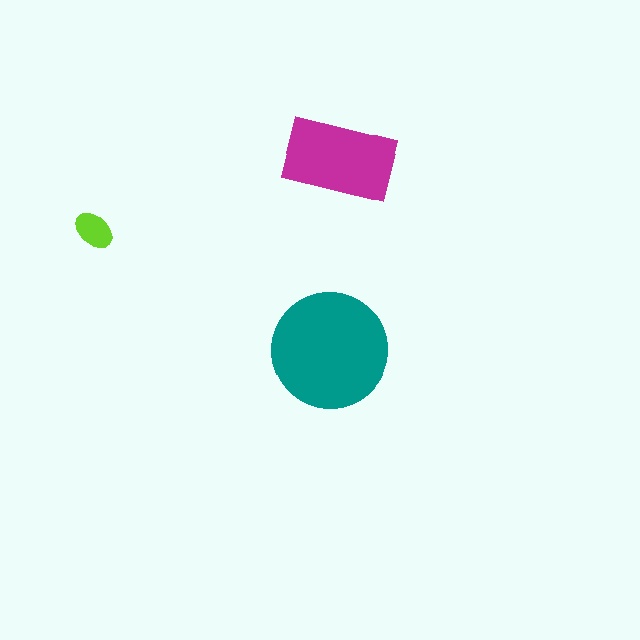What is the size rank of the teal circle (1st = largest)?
1st.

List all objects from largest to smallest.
The teal circle, the magenta rectangle, the lime ellipse.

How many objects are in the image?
There are 3 objects in the image.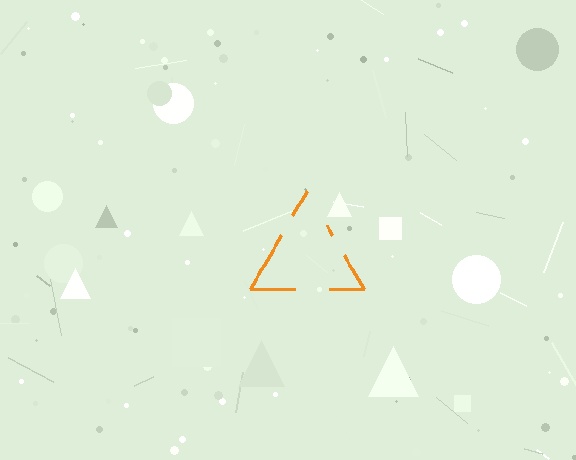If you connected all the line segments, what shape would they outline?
They would outline a triangle.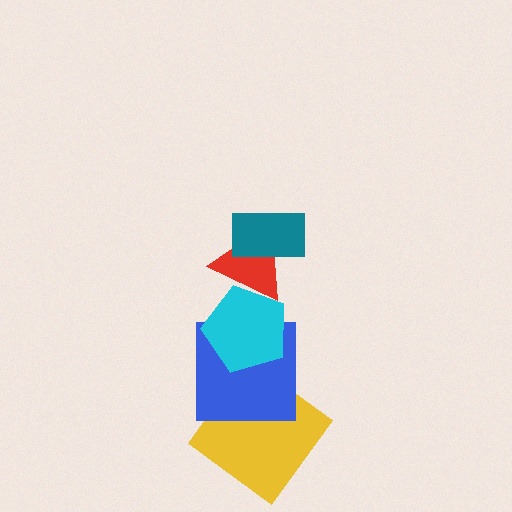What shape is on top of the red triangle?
The teal rectangle is on top of the red triangle.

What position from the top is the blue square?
The blue square is 4th from the top.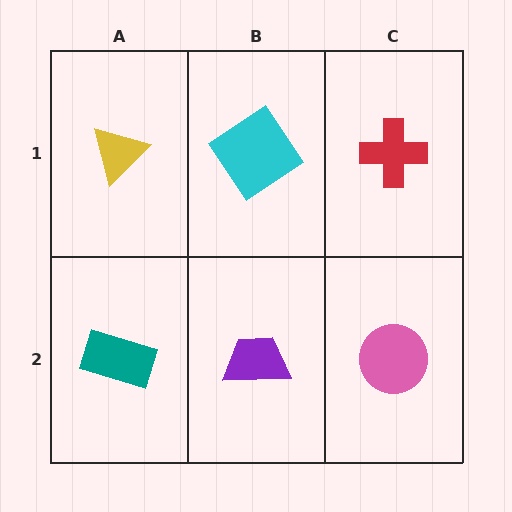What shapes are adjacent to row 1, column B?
A purple trapezoid (row 2, column B), a yellow triangle (row 1, column A), a red cross (row 1, column C).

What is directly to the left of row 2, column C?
A purple trapezoid.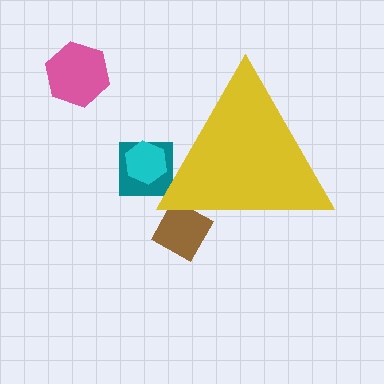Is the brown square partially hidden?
Yes, the brown square is partially hidden behind the yellow triangle.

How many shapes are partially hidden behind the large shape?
3 shapes are partially hidden.